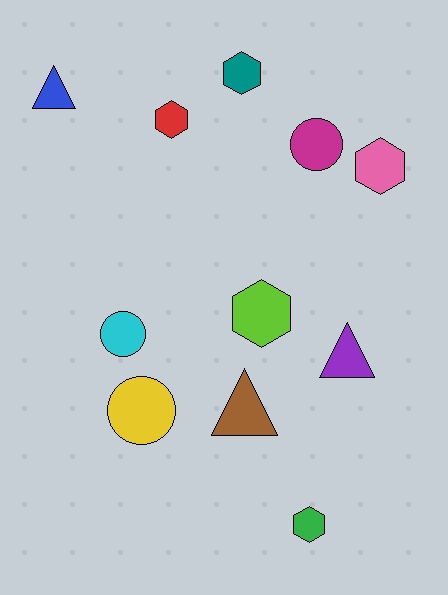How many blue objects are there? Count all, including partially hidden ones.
There is 1 blue object.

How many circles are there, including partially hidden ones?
There are 3 circles.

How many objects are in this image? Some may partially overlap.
There are 11 objects.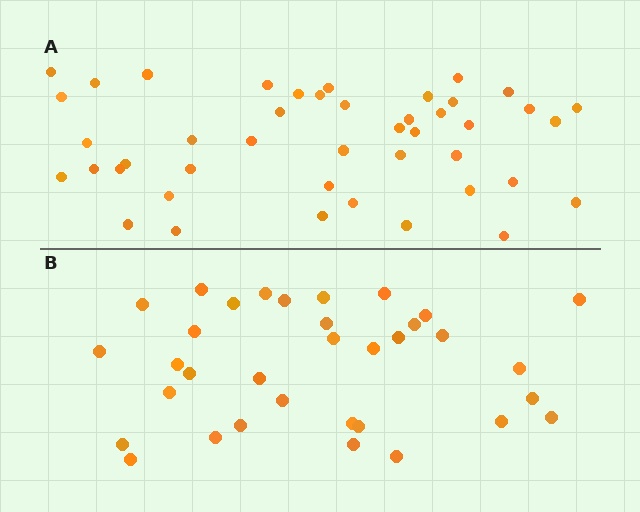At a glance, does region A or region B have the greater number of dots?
Region A (the top region) has more dots.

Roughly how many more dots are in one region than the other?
Region A has roughly 10 or so more dots than region B.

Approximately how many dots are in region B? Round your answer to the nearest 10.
About 30 dots. (The exact count is 34, which rounds to 30.)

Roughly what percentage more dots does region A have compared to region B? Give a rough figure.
About 30% more.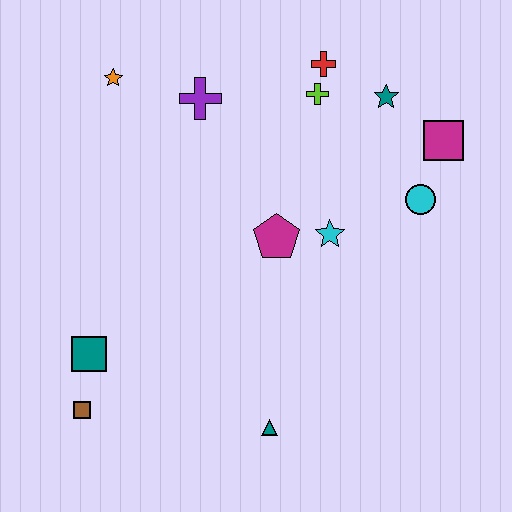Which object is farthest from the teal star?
The brown square is farthest from the teal star.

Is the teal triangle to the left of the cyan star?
Yes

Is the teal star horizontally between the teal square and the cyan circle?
Yes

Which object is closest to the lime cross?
The red cross is closest to the lime cross.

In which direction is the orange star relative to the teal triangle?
The orange star is above the teal triangle.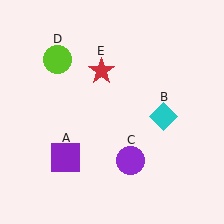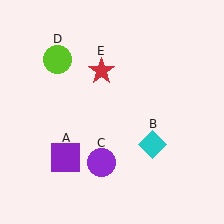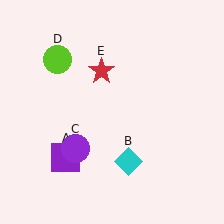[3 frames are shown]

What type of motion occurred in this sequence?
The cyan diamond (object B), purple circle (object C) rotated clockwise around the center of the scene.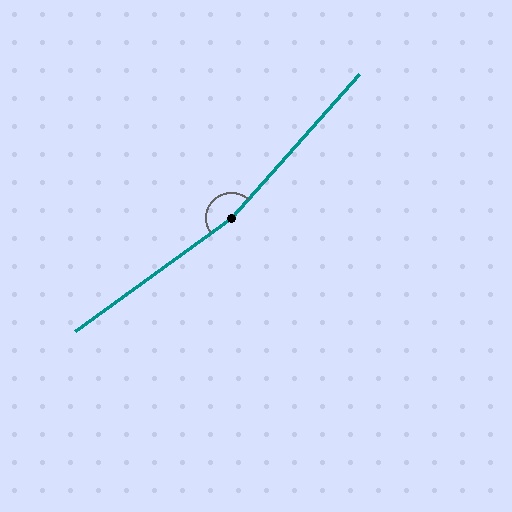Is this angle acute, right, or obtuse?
It is obtuse.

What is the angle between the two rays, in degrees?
Approximately 168 degrees.